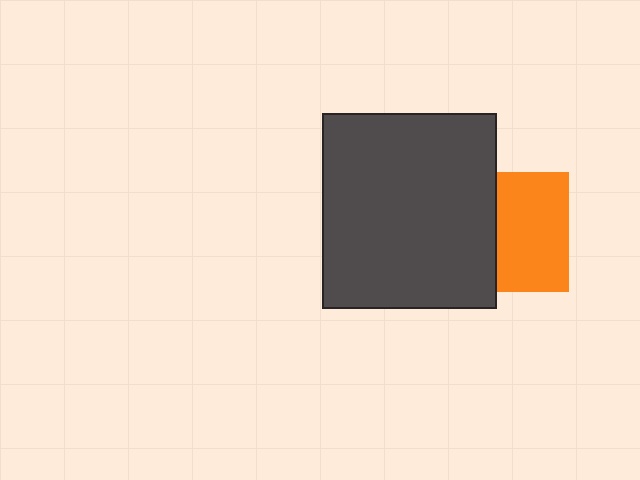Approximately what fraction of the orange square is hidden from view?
Roughly 40% of the orange square is hidden behind the dark gray rectangle.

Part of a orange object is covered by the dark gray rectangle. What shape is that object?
It is a square.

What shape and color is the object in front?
The object in front is a dark gray rectangle.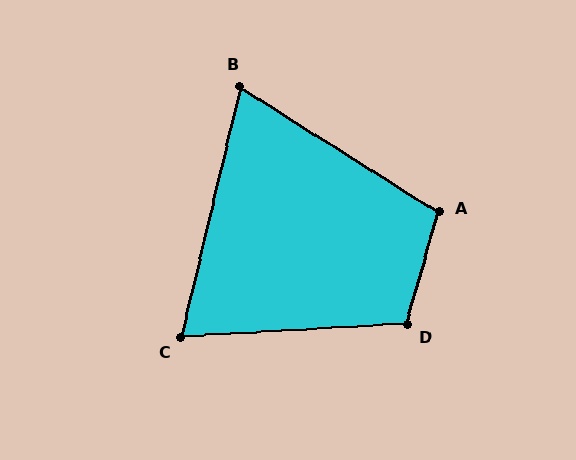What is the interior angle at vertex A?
Approximately 107 degrees (obtuse).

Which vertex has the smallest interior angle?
B, at approximately 71 degrees.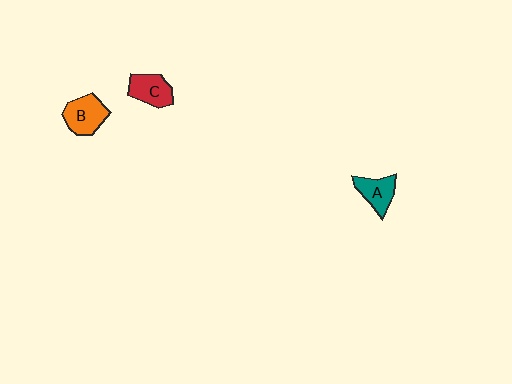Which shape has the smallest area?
Shape A (teal).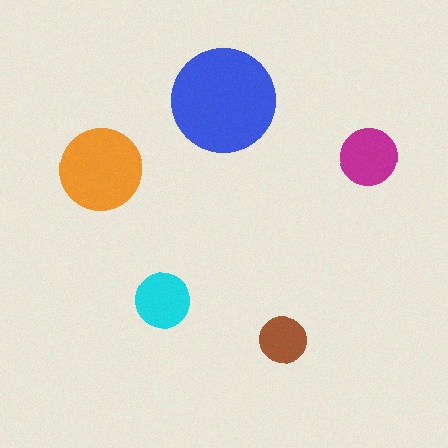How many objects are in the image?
There are 5 objects in the image.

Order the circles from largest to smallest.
the blue one, the orange one, the magenta one, the cyan one, the brown one.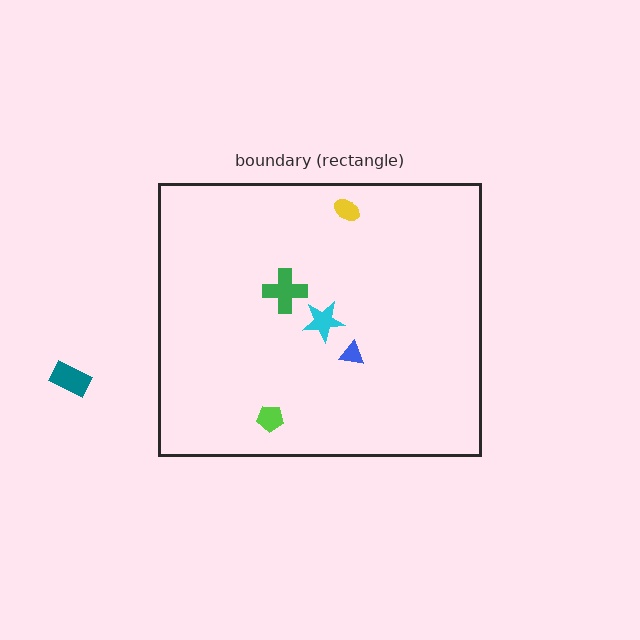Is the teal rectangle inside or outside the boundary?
Outside.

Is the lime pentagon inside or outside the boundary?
Inside.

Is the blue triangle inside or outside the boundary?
Inside.